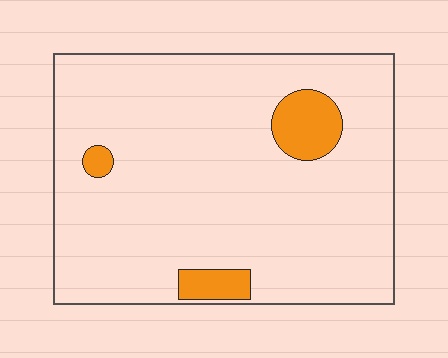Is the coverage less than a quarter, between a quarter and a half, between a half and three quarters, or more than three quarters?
Less than a quarter.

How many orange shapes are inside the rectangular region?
3.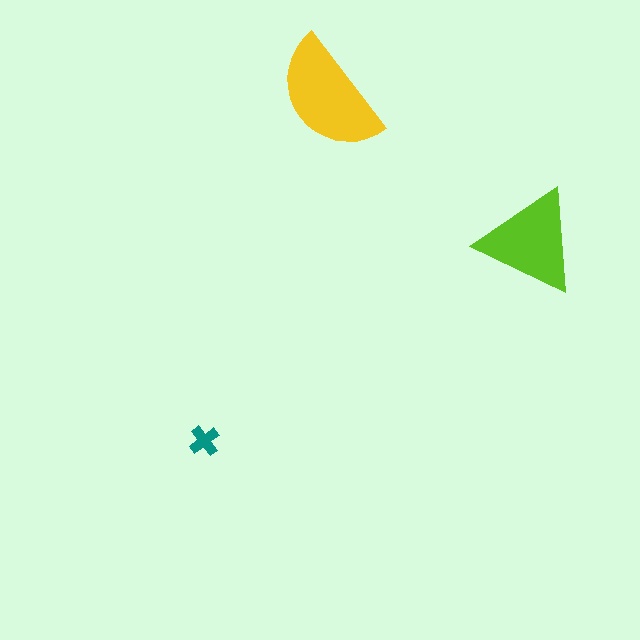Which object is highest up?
The yellow semicircle is topmost.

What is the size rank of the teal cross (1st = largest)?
3rd.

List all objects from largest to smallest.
The yellow semicircle, the lime triangle, the teal cross.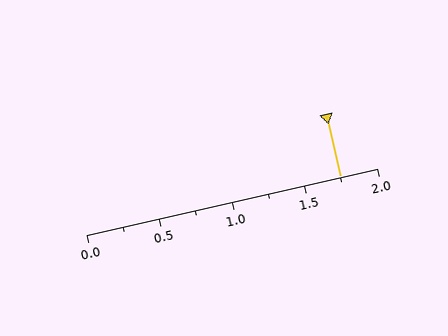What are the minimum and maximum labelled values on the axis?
The axis runs from 0.0 to 2.0.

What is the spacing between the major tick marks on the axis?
The major ticks are spaced 0.5 apart.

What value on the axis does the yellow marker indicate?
The marker indicates approximately 1.75.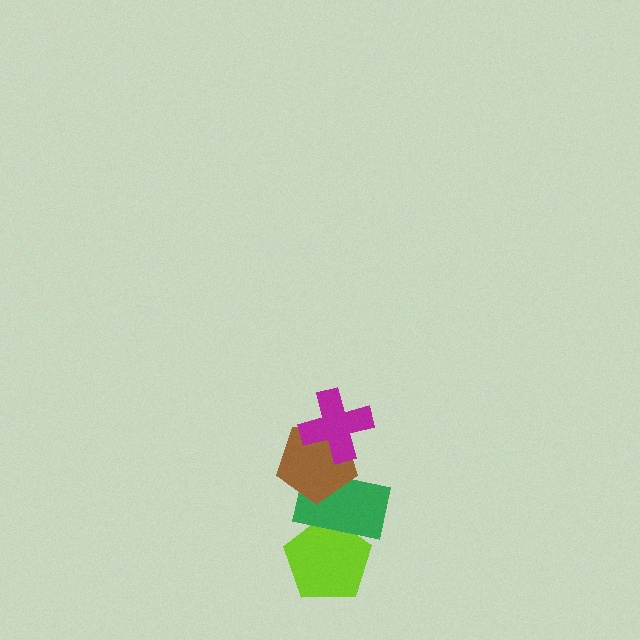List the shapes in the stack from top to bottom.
From top to bottom: the magenta cross, the brown pentagon, the green rectangle, the lime pentagon.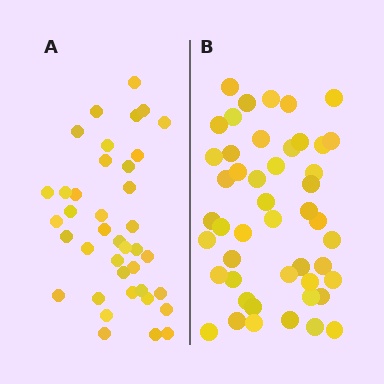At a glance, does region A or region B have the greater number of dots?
Region B (the right region) has more dots.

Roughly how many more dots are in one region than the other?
Region B has roughly 8 or so more dots than region A.